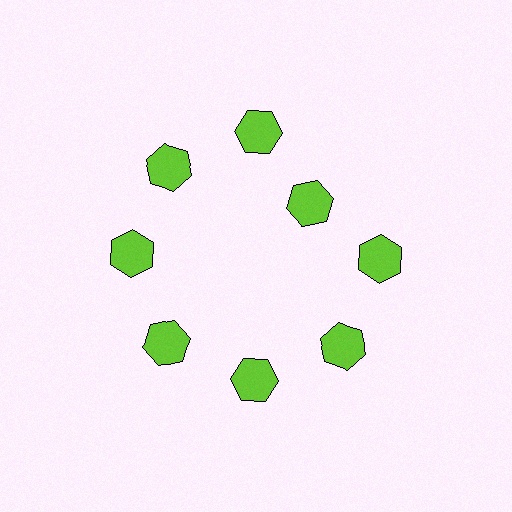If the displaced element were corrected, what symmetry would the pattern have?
It would have 8-fold rotational symmetry — the pattern would map onto itself every 45 degrees.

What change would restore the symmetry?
The symmetry would be restored by moving it outward, back onto the ring so that all 8 hexagons sit at equal angles and equal distance from the center.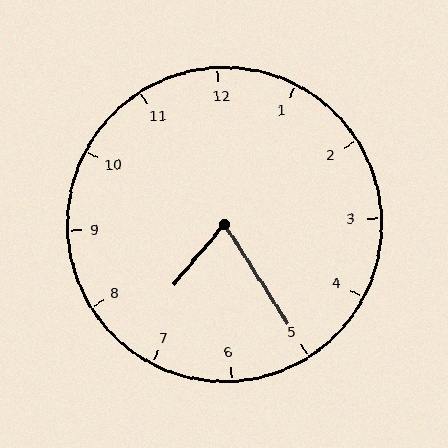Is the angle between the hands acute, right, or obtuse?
It is acute.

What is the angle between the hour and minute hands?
Approximately 72 degrees.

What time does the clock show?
7:25.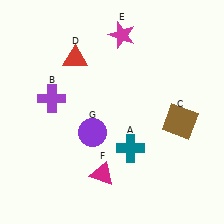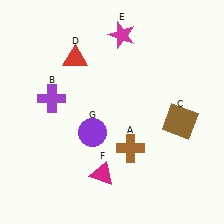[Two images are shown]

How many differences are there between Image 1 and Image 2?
There is 1 difference between the two images.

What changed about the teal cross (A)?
In Image 1, A is teal. In Image 2, it changed to brown.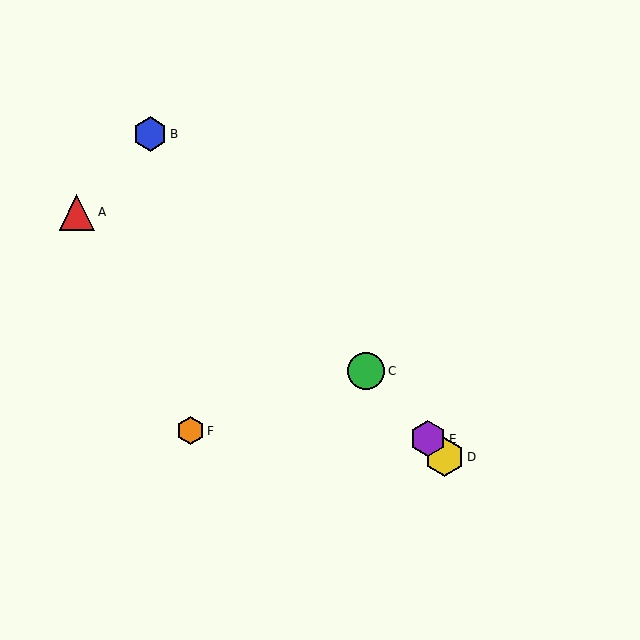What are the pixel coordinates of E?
Object E is at (428, 439).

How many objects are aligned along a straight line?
4 objects (B, C, D, E) are aligned along a straight line.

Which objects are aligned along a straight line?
Objects B, C, D, E are aligned along a straight line.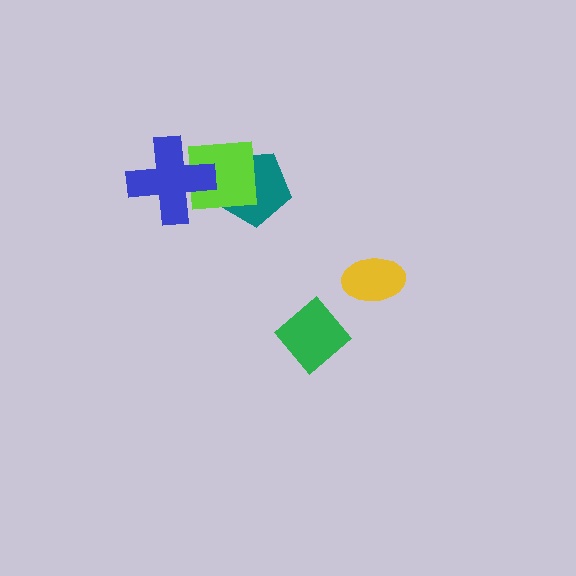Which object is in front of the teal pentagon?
The lime square is in front of the teal pentagon.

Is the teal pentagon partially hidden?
Yes, it is partially covered by another shape.